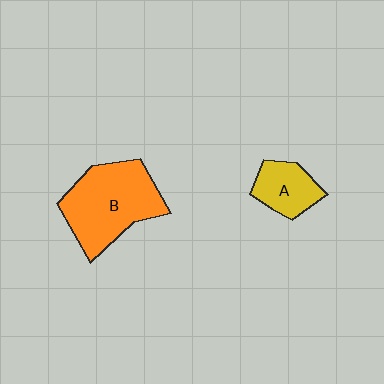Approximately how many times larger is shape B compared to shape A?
Approximately 2.2 times.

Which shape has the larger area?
Shape B (orange).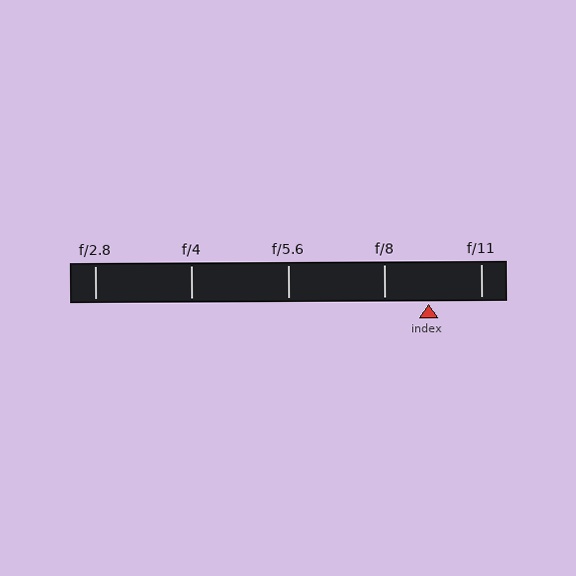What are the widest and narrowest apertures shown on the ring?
The widest aperture shown is f/2.8 and the narrowest is f/11.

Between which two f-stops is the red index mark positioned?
The index mark is between f/8 and f/11.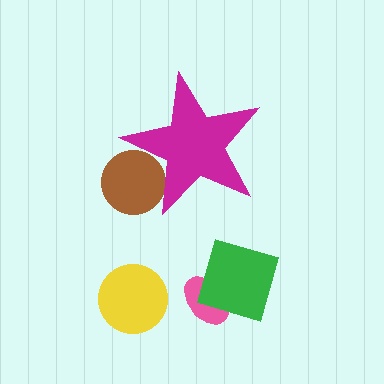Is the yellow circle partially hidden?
No, the yellow circle is fully visible.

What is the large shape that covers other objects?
A magenta star.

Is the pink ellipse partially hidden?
No, the pink ellipse is fully visible.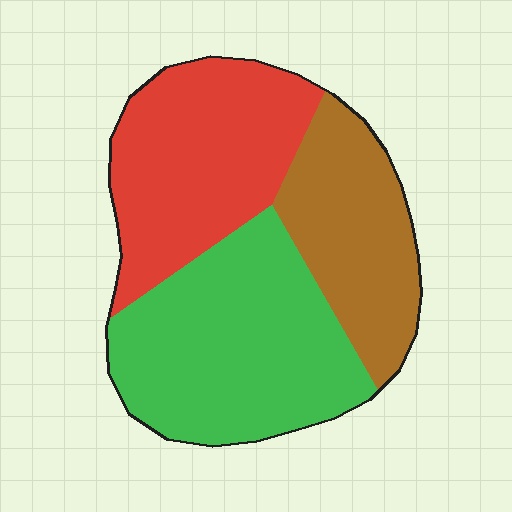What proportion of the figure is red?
Red covers 34% of the figure.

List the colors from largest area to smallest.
From largest to smallest: green, red, brown.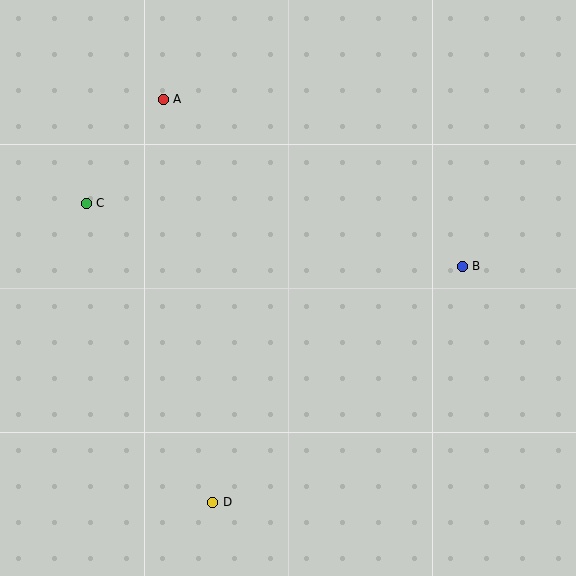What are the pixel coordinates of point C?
Point C is at (86, 203).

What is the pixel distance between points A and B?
The distance between A and B is 342 pixels.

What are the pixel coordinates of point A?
Point A is at (163, 99).